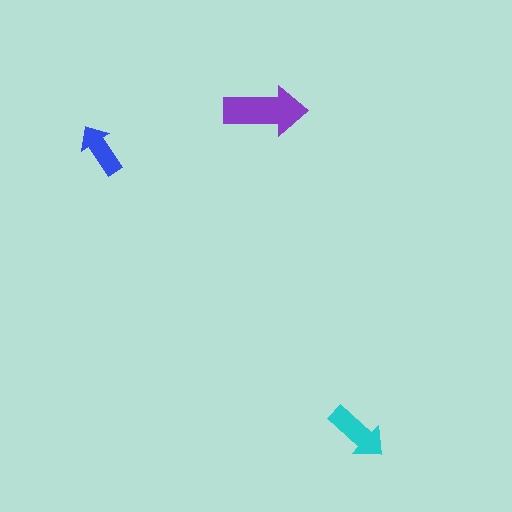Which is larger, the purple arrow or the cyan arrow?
The purple one.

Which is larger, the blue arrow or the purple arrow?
The purple one.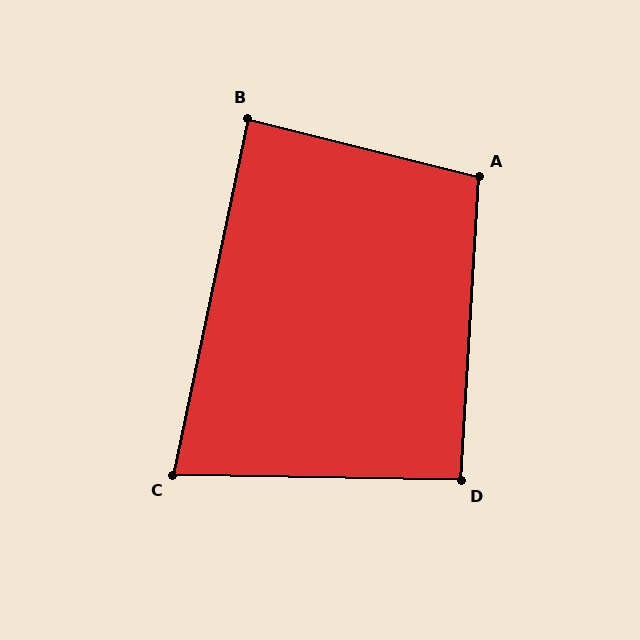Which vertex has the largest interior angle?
A, at approximately 101 degrees.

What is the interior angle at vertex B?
Approximately 88 degrees (approximately right).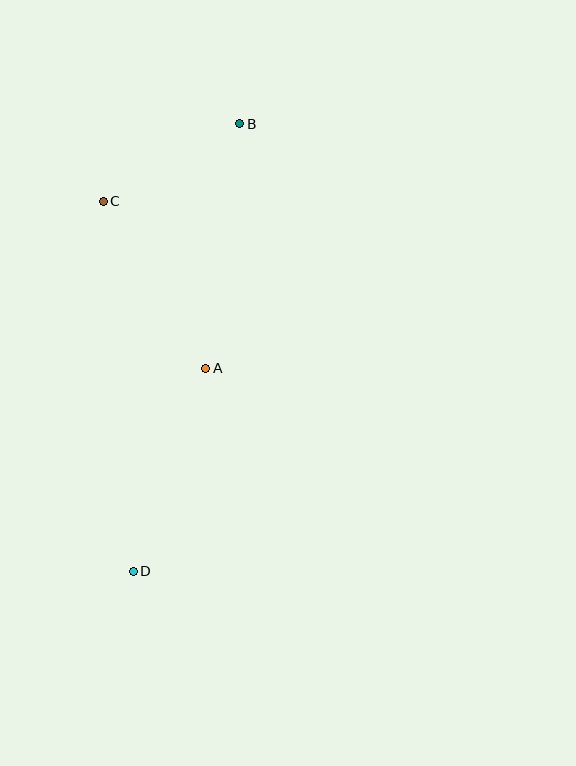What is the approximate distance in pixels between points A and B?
The distance between A and B is approximately 246 pixels.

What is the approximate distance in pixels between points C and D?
The distance between C and D is approximately 371 pixels.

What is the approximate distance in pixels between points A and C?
The distance between A and C is approximately 196 pixels.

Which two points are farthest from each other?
Points B and D are farthest from each other.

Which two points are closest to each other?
Points B and C are closest to each other.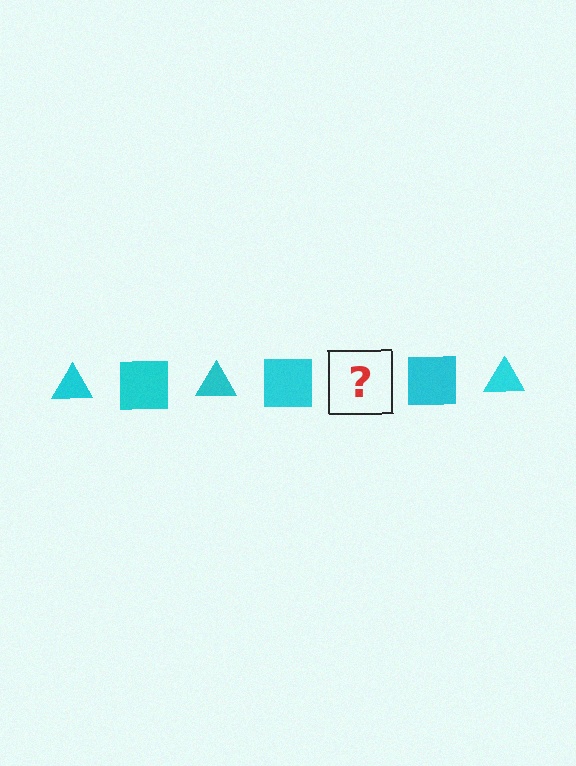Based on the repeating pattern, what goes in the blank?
The blank should be a cyan triangle.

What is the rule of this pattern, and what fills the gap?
The rule is that the pattern cycles through triangle, square shapes in cyan. The gap should be filled with a cyan triangle.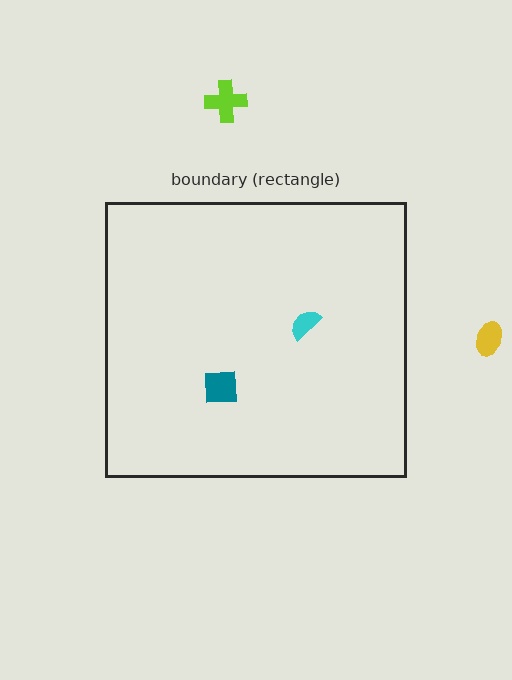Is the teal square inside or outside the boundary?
Inside.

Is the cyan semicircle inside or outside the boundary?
Inside.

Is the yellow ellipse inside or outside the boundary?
Outside.